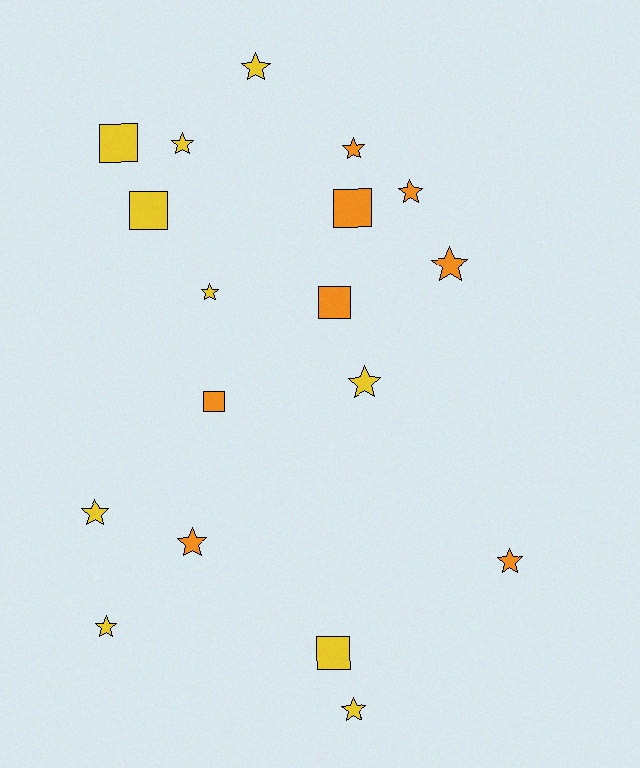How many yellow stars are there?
There are 7 yellow stars.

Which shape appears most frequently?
Star, with 12 objects.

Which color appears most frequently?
Yellow, with 10 objects.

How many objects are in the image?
There are 18 objects.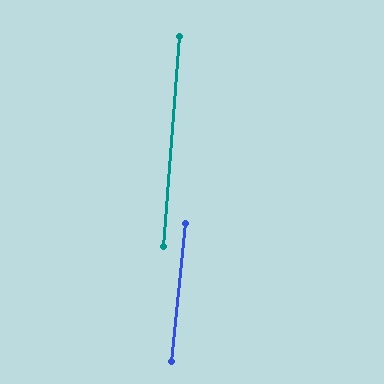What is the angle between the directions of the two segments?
Approximately 1 degree.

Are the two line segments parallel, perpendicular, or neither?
Parallel — their directions differ by only 1.5°.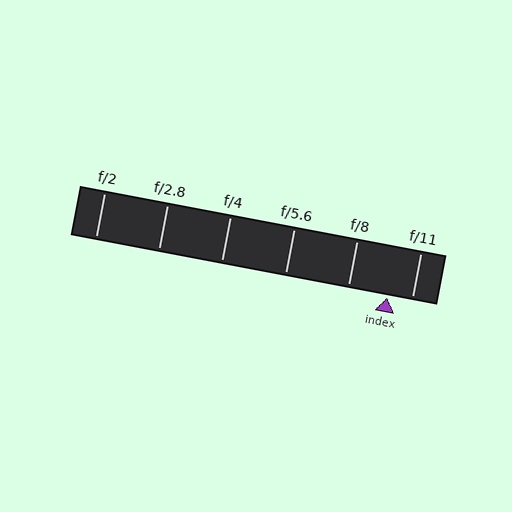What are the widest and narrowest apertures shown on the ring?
The widest aperture shown is f/2 and the narrowest is f/11.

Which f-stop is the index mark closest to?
The index mark is closest to f/11.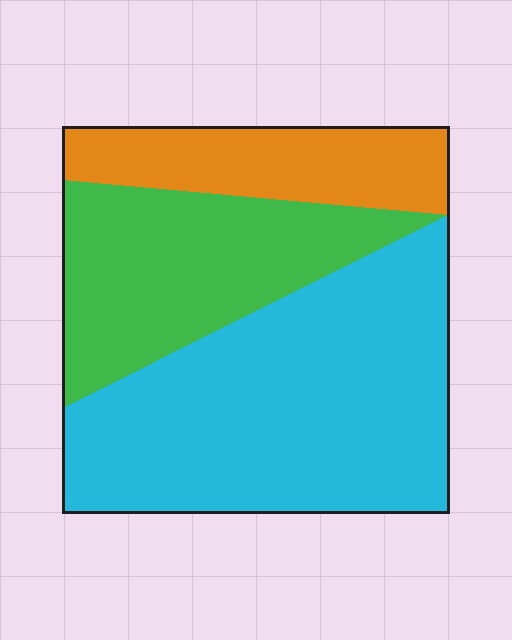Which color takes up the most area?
Cyan, at roughly 50%.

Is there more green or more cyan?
Cyan.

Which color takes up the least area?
Orange, at roughly 20%.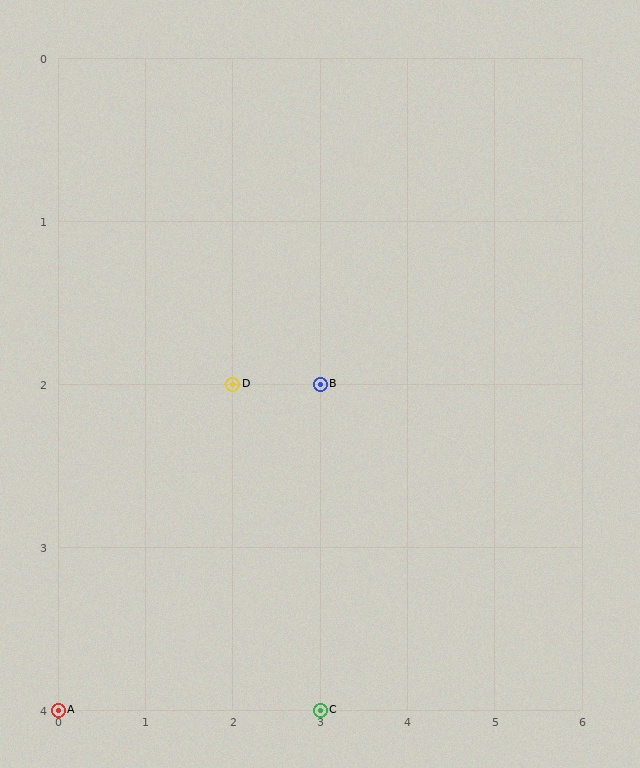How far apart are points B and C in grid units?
Points B and C are 2 rows apart.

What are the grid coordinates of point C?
Point C is at grid coordinates (3, 4).